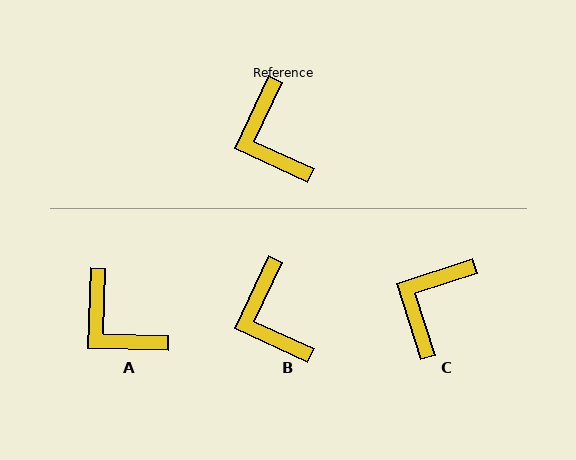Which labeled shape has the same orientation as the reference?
B.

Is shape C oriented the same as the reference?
No, it is off by about 47 degrees.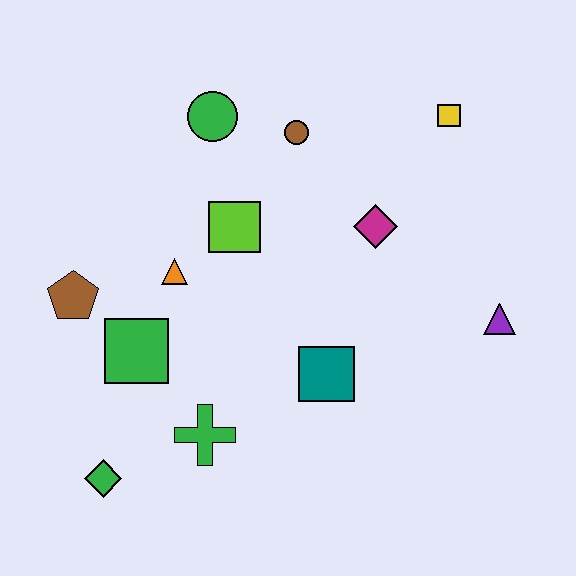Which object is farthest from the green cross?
The yellow square is farthest from the green cross.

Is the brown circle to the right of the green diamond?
Yes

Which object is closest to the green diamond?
The green cross is closest to the green diamond.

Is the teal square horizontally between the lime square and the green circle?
No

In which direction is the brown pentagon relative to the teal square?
The brown pentagon is to the left of the teal square.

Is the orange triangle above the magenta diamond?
No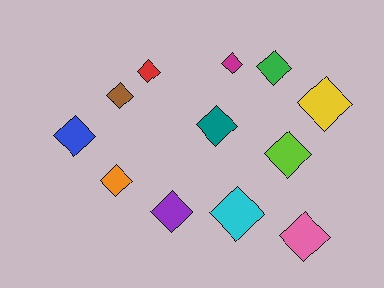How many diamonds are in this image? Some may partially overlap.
There are 12 diamonds.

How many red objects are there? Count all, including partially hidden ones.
There is 1 red object.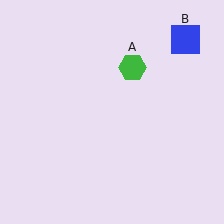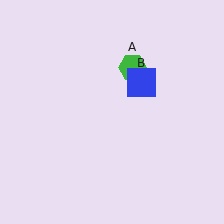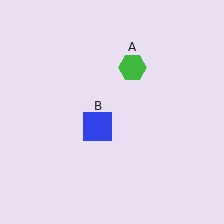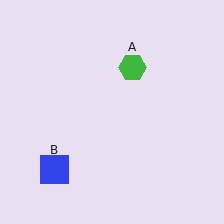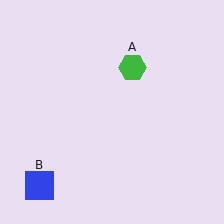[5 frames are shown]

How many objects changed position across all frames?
1 object changed position: blue square (object B).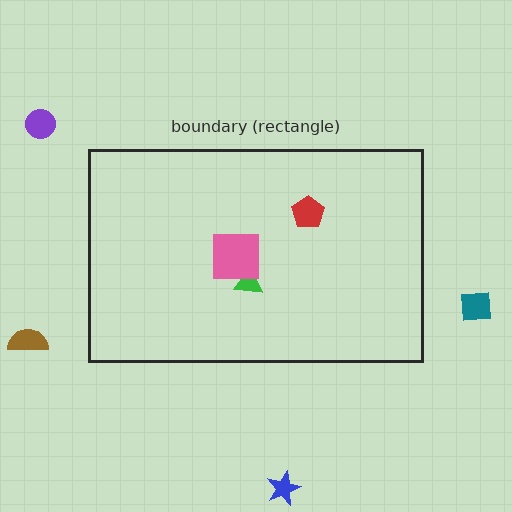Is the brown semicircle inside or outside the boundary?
Outside.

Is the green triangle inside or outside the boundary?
Inside.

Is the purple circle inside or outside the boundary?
Outside.